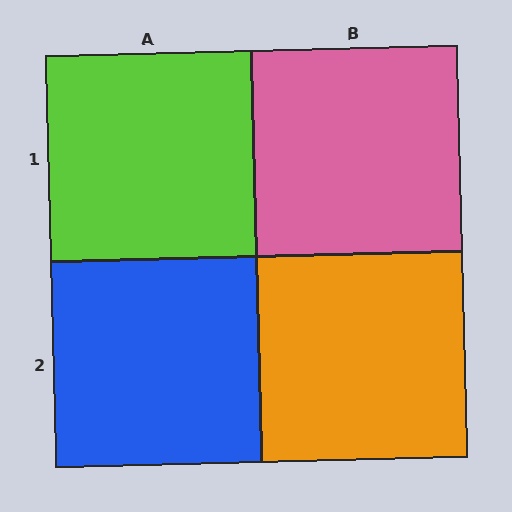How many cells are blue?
1 cell is blue.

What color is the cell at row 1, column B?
Pink.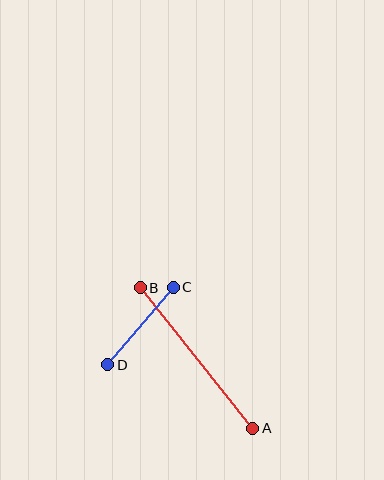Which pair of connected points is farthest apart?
Points A and B are farthest apart.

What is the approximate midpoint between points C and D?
The midpoint is at approximately (140, 326) pixels.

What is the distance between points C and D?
The distance is approximately 102 pixels.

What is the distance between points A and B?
The distance is approximately 180 pixels.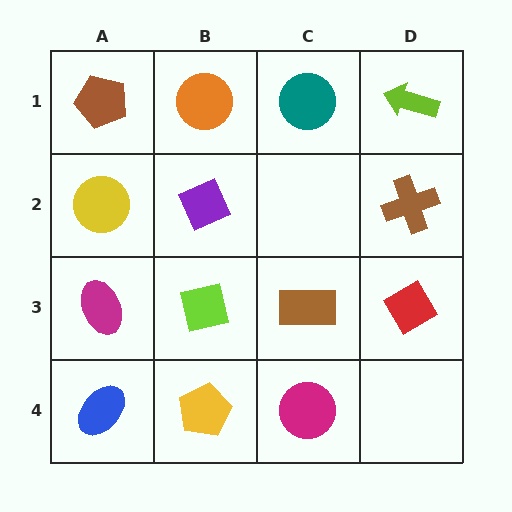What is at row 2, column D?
A brown cross.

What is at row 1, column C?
A teal circle.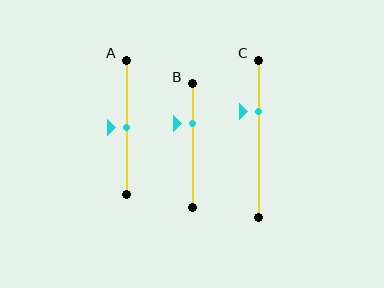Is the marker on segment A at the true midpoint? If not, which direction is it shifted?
Yes, the marker on segment A is at the true midpoint.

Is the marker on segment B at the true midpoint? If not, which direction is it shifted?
No, the marker on segment B is shifted upward by about 18% of the segment length.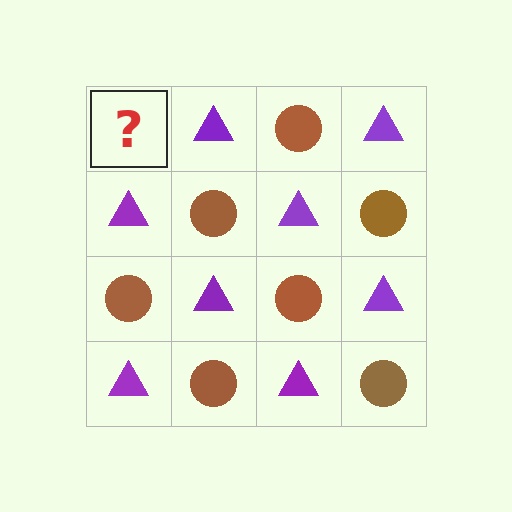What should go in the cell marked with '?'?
The missing cell should contain a brown circle.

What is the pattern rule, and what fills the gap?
The rule is that it alternates brown circle and purple triangle in a checkerboard pattern. The gap should be filled with a brown circle.